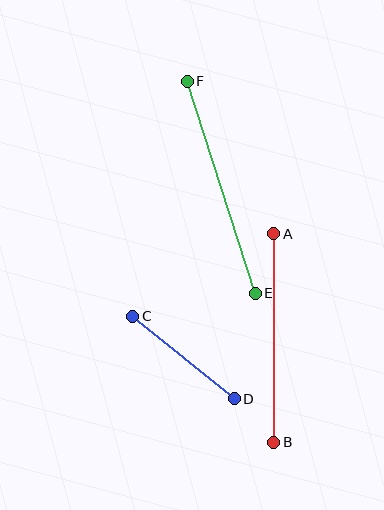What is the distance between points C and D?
The distance is approximately 131 pixels.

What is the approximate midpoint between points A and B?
The midpoint is at approximately (274, 338) pixels.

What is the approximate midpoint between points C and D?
The midpoint is at approximately (183, 357) pixels.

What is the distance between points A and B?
The distance is approximately 209 pixels.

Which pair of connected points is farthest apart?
Points E and F are farthest apart.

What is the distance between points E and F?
The distance is approximately 222 pixels.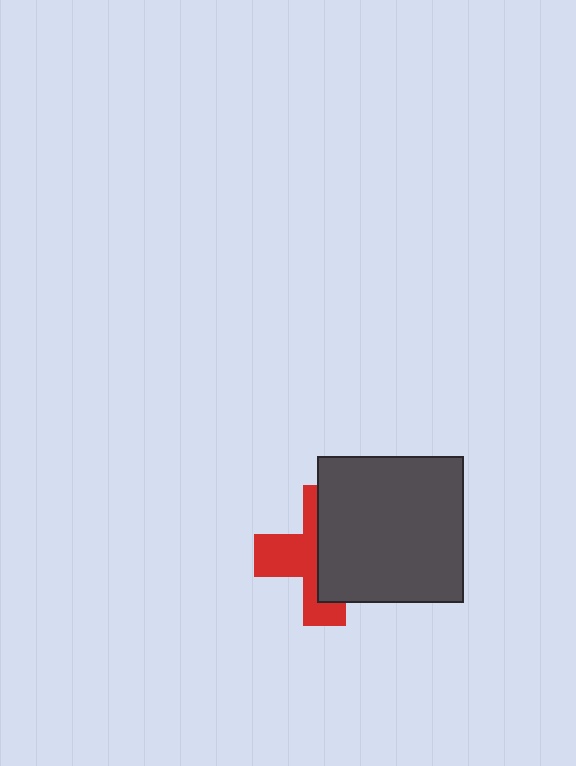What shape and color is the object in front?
The object in front is a dark gray square.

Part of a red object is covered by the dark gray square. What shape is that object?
It is a cross.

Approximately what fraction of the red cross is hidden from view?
Roughly 54% of the red cross is hidden behind the dark gray square.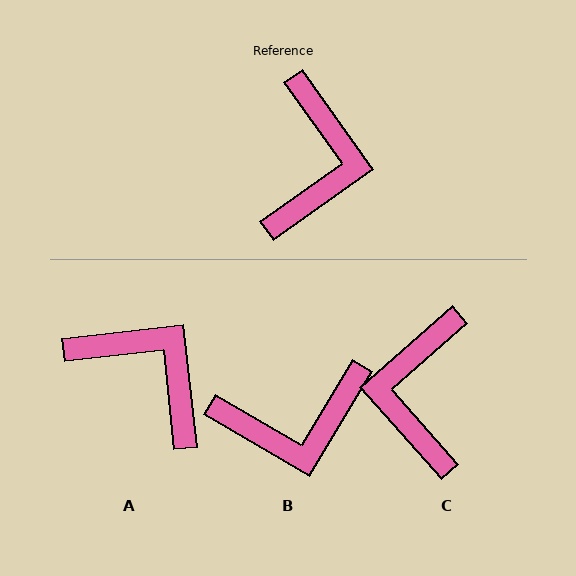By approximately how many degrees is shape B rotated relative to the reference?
Approximately 66 degrees clockwise.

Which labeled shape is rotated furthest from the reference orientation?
C, about 174 degrees away.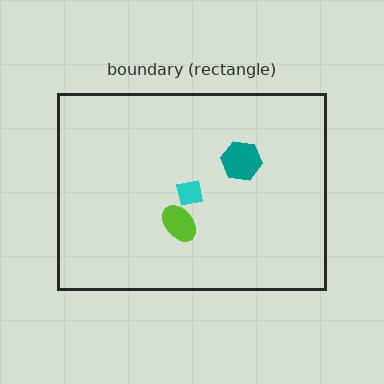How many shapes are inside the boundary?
3 inside, 0 outside.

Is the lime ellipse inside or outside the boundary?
Inside.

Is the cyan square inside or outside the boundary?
Inside.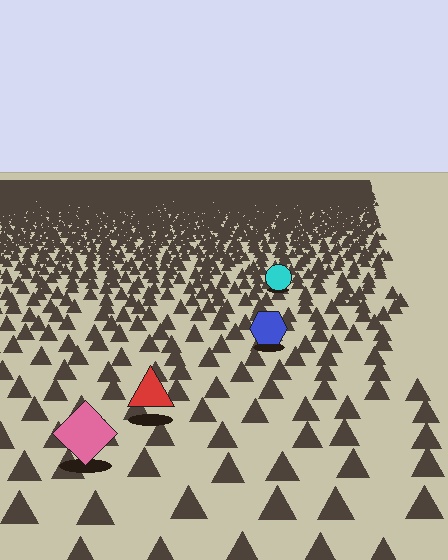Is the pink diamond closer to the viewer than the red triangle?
Yes. The pink diamond is closer — you can tell from the texture gradient: the ground texture is coarser near it.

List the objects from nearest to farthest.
From nearest to farthest: the pink diamond, the red triangle, the blue hexagon, the cyan circle.